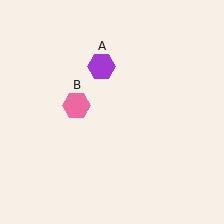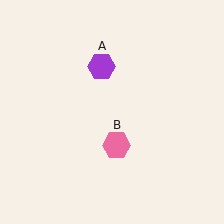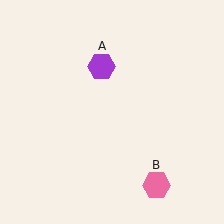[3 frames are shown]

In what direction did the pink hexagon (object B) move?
The pink hexagon (object B) moved down and to the right.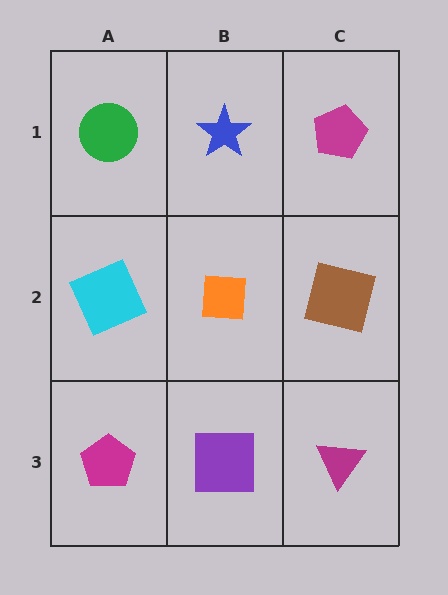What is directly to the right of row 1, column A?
A blue star.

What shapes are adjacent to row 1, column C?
A brown square (row 2, column C), a blue star (row 1, column B).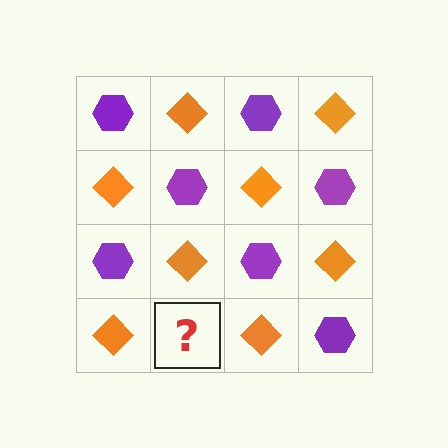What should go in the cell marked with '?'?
The missing cell should contain a purple hexagon.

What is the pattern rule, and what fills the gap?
The rule is that it alternates purple hexagon and orange diamond in a checkerboard pattern. The gap should be filled with a purple hexagon.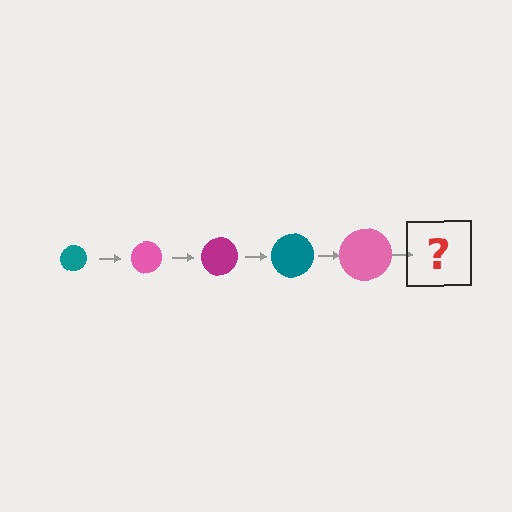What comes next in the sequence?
The next element should be a magenta circle, larger than the previous one.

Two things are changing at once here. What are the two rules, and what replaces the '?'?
The two rules are that the circle grows larger each step and the color cycles through teal, pink, and magenta. The '?' should be a magenta circle, larger than the previous one.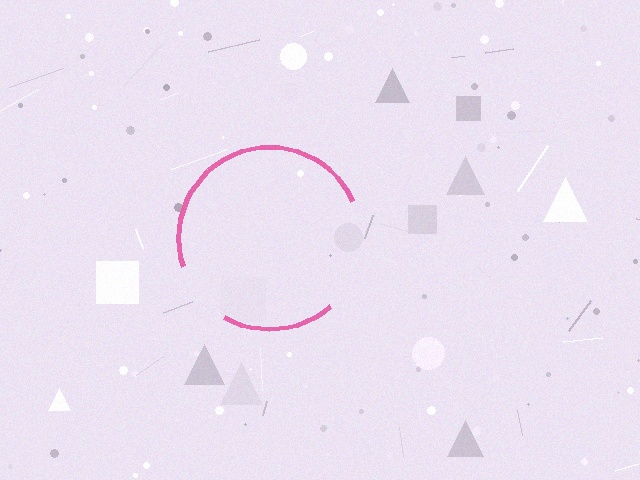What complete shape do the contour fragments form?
The contour fragments form a circle.